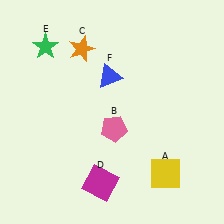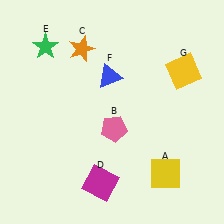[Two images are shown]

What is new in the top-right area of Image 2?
A yellow square (G) was added in the top-right area of Image 2.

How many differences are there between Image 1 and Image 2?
There is 1 difference between the two images.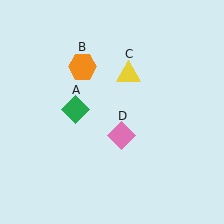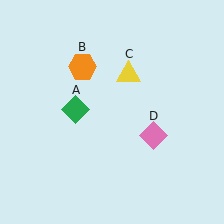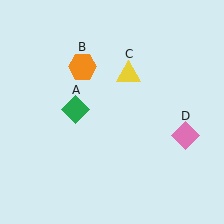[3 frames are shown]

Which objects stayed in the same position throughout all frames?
Green diamond (object A) and orange hexagon (object B) and yellow triangle (object C) remained stationary.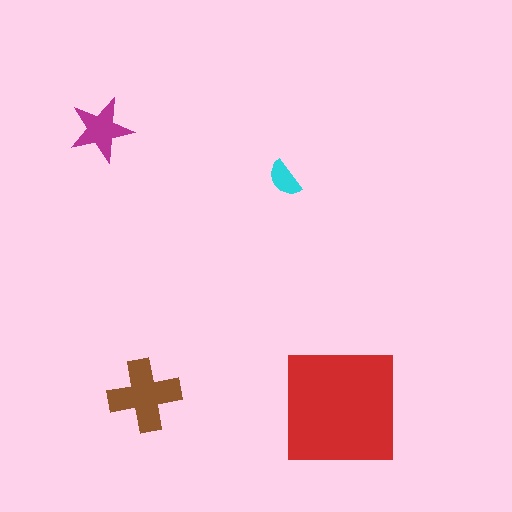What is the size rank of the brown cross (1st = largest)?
2nd.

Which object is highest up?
The magenta star is topmost.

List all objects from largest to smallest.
The red square, the brown cross, the magenta star, the cyan semicircle.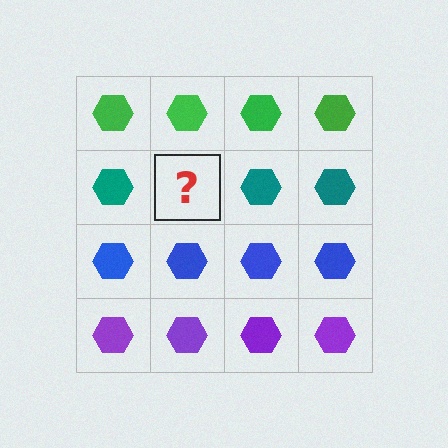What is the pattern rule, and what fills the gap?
The rule is that each row has a consistent color. The gap should be filled with a teal hexagon.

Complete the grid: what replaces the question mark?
The question mark should be replaced with a teal hexagon.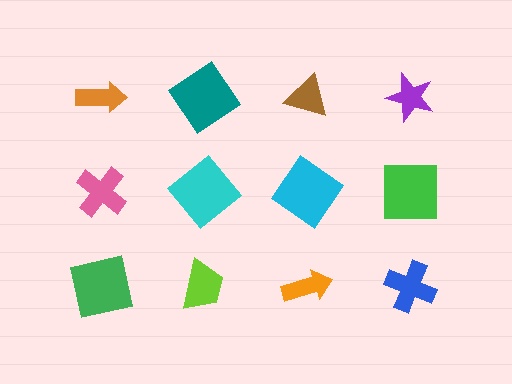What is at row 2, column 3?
A cyan diamond.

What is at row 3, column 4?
A blue cross.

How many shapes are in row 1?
4 shapes.